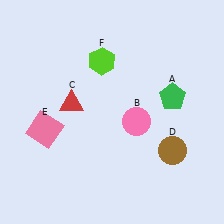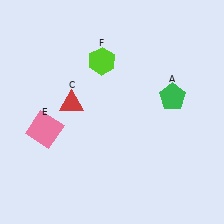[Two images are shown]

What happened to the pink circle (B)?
The pink circle (B) was removed in Image 2. It was in the bottom-right area of Image 1.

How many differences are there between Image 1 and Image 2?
There are 2 differences between the two images.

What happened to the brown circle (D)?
The brown circle (D) was removed in Image 2. It was in the bottom-right area of Image 1.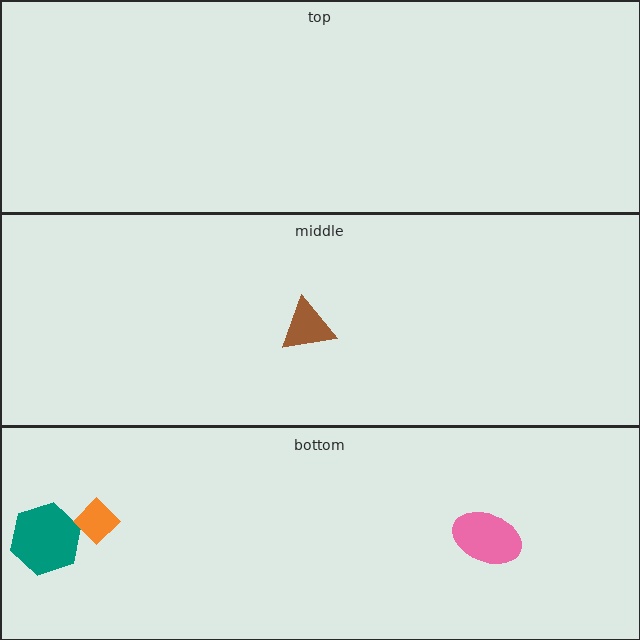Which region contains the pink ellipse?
The bottom region.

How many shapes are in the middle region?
1.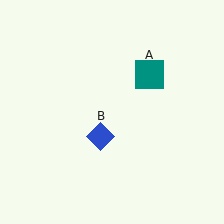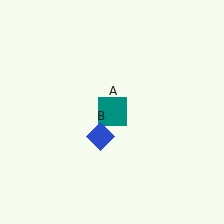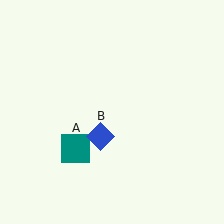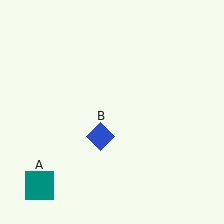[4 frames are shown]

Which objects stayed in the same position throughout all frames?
Blue diamond (object B) remained stationary.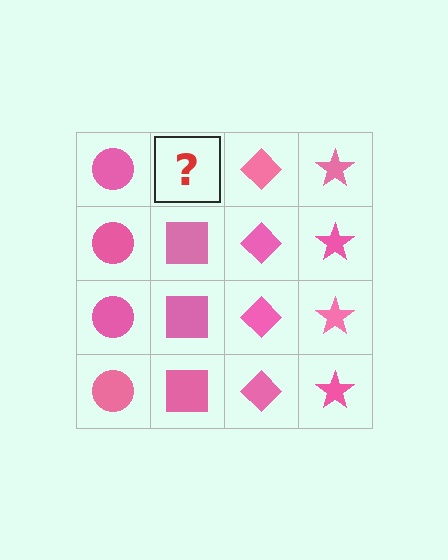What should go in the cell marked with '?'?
The missing cell should contain a pink square.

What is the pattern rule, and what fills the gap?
The rule is that each column has a consistent shape. The gap should be filled with a pink square.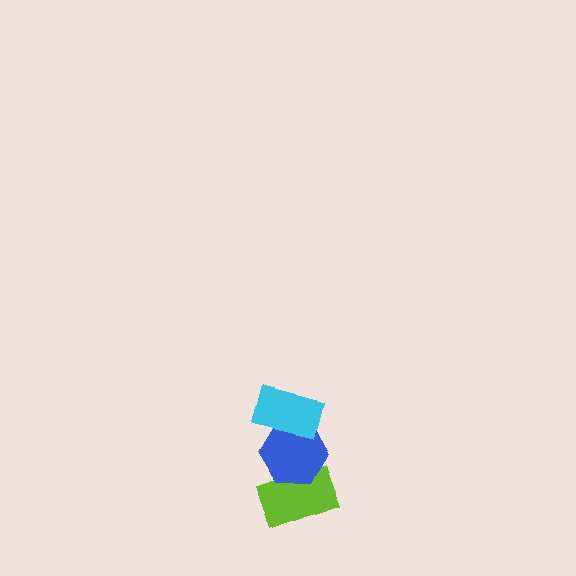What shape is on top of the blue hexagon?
The cyan rectangle is on top of the blue hexagon.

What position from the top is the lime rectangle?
The lime rectangle is 3rd from the top.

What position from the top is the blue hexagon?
The blue hexagon is 2nd from the top.